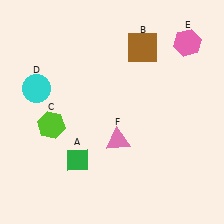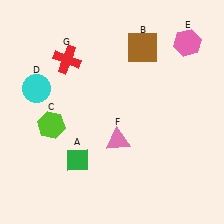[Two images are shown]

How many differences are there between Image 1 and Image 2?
There is 1 difference between the two images.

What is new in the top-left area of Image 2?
A red cross (G) was added in the top-left area of Image 2.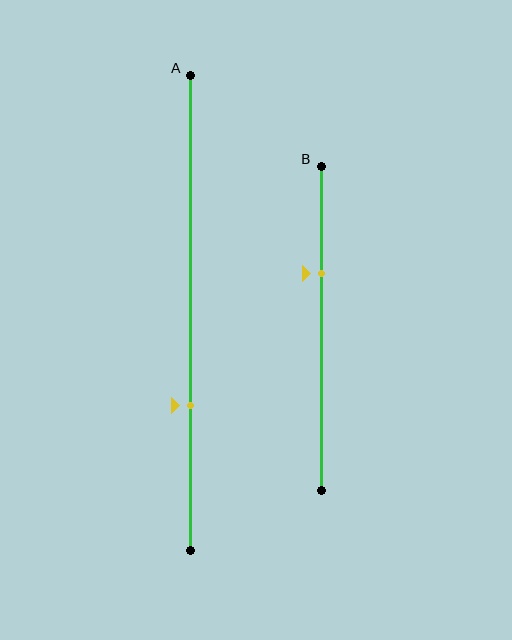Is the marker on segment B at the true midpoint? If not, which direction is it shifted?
No, the marker on segment B is shifted upward by about 17% of the segment length.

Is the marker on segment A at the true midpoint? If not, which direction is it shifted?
No, the marker on segment A is shifted downward by about 20% of the segment length.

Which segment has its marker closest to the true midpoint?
Segment B has its marker closest to the true midpoint.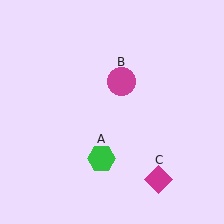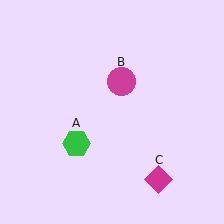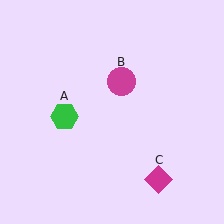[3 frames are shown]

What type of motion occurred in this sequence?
The green hexagon (object A) rotated clockwise around the center of the scene.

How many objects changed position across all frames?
1 object changed position: green hexagon (object A).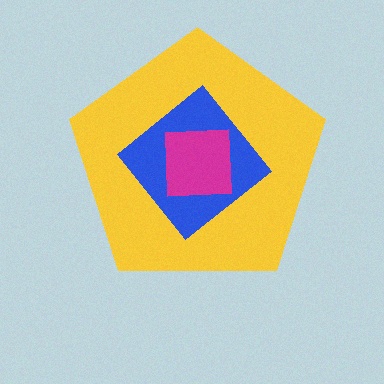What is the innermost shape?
The magenta square.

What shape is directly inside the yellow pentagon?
The blue diamond.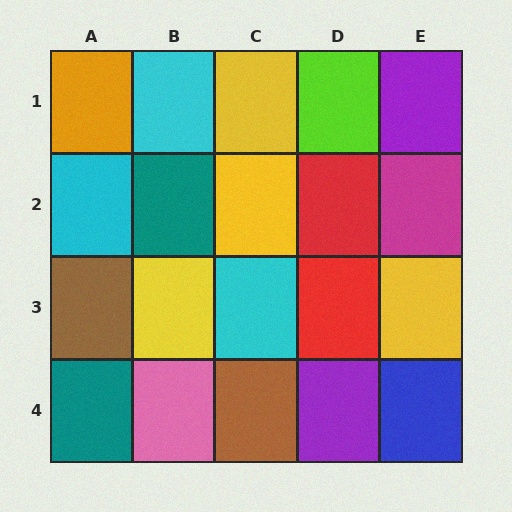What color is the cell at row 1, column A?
Orange.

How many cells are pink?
1 cell is pink.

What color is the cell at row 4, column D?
Purple.